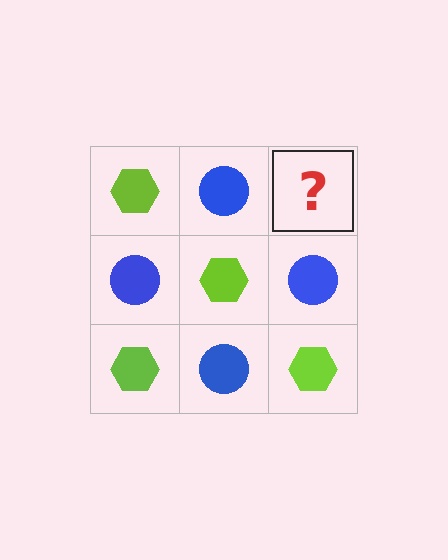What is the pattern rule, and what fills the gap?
The rule is that it alternates lime hexagon and blue circle in a checkerboard pattern. The gap should be filled with a lime hexagon.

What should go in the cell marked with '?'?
The missing cell should contain a lime hexagon.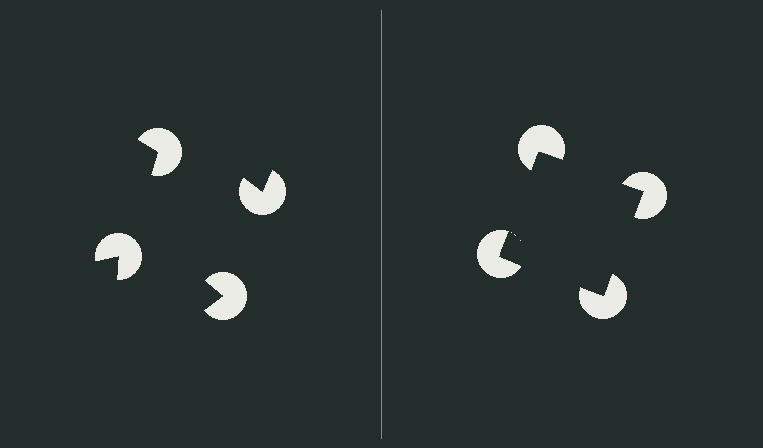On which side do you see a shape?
An illusory square appears on the right side. On the left side the wedge cuts are rotated, so no coherent shape forms.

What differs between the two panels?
The pac-man discs are positioned identically on both sides; only the wedge orientations differ. On the right they align to a square; on the left they are misaligned.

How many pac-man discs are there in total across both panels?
8 — 4 on each side.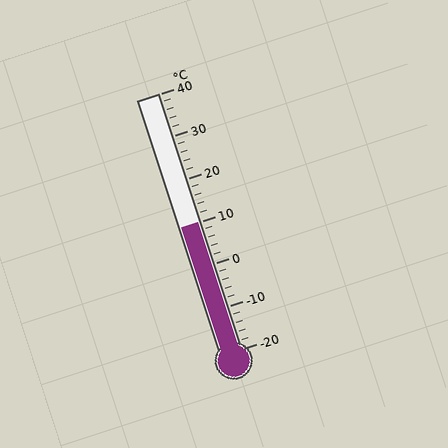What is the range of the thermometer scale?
The thermometer scale ranges from -20°C to 40°C.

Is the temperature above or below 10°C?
The temperature is at 10°C.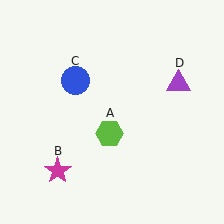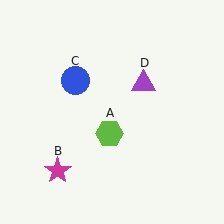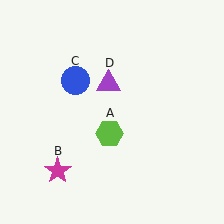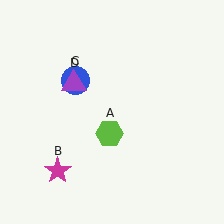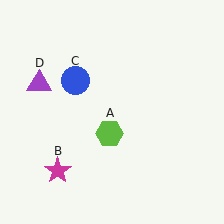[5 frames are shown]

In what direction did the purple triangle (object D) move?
The purple triangle (object D) moved left.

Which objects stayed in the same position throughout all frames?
Lime hexagon (object A) and magenta star (object B) and blue circle (object C) remained stationary.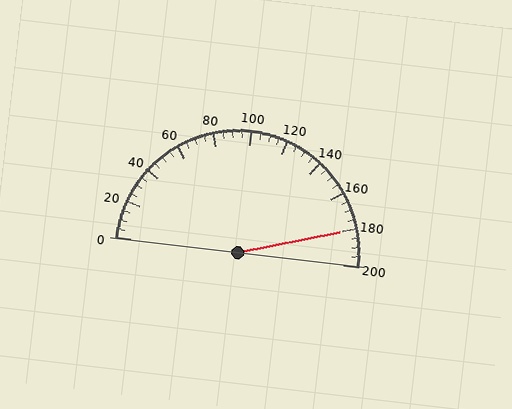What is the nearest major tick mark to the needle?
The nearest major tick mark is 180.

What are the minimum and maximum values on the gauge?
The gauge ranges from 0 to 200.